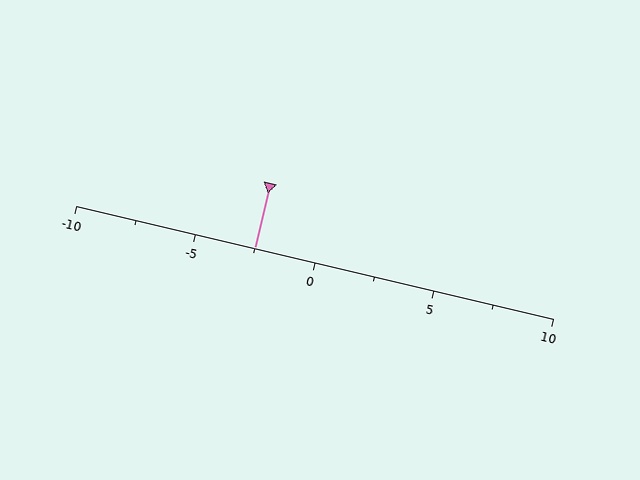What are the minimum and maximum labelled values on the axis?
The axis runs from -10 to 10.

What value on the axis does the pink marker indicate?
The marker indicates approximately -2.5.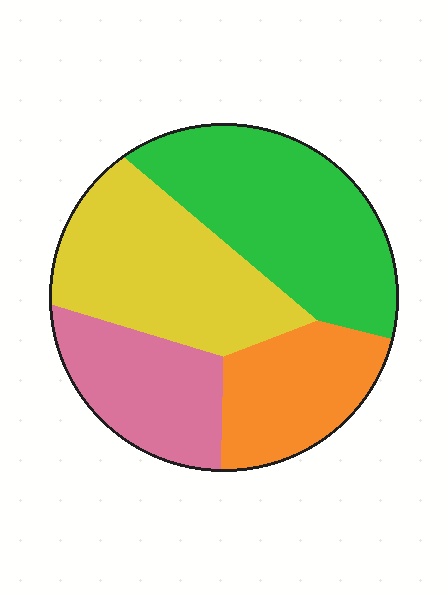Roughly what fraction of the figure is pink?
Pink takes up about one fifth (1/5) of the figure.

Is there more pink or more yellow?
Yellow.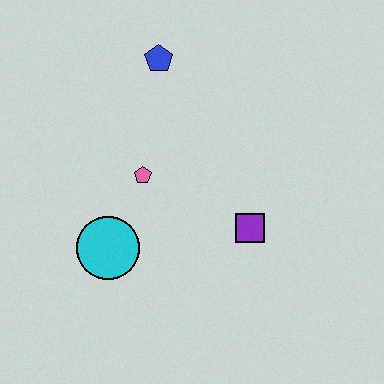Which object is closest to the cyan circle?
The pink pentagon is closest to the cyan circle.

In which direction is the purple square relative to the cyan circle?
The purple square is to the right of the cyan circle.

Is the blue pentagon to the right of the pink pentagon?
Yes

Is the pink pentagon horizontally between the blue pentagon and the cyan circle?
Yes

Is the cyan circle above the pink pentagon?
No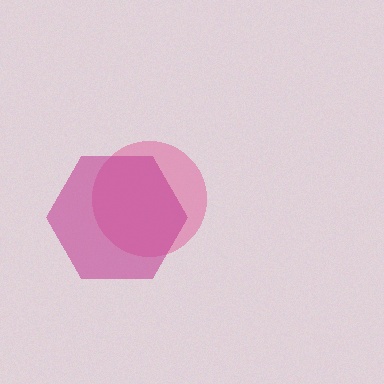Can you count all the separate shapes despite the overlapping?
Yes, there are 2 separate shapes.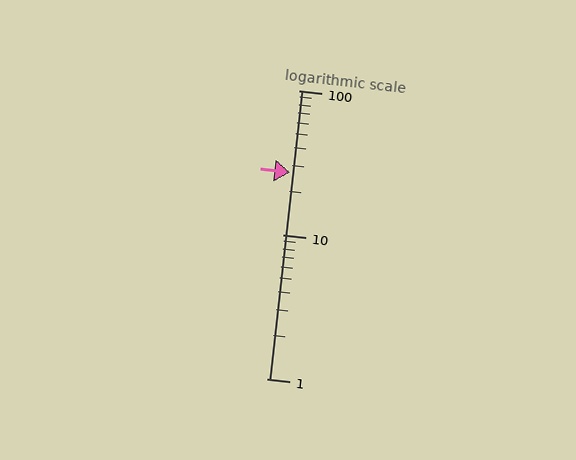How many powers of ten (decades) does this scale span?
The scale spans 2 decades, from 1 to 100.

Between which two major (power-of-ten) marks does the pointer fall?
The pointer is between 10 and 100.